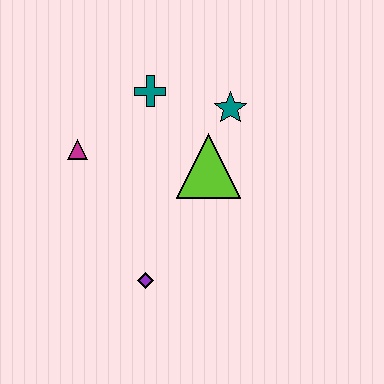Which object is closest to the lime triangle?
The teal star is closest to the lime triangle.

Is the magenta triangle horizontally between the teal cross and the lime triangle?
No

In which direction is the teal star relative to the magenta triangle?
The teal star is to the right of the magenta triangle.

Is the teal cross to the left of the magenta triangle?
No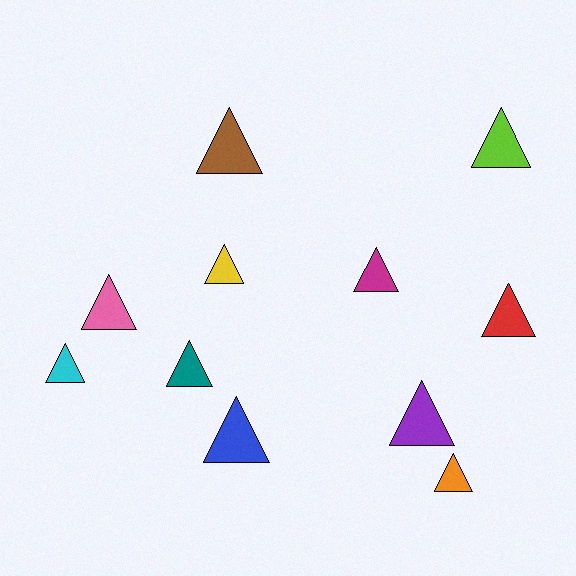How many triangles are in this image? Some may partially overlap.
There are 11 triangles.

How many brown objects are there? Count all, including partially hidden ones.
There is 1 brown object.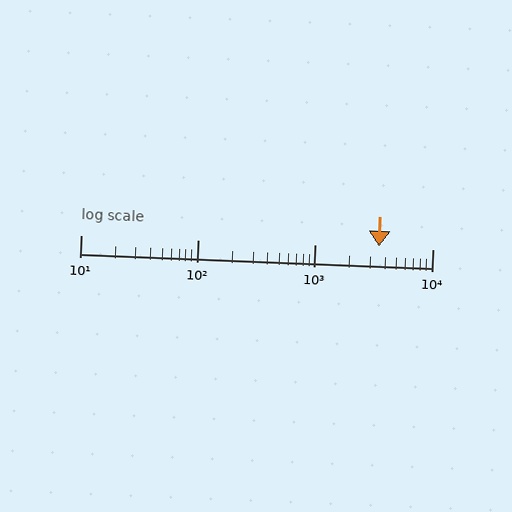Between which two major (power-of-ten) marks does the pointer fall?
The pointer is between 1000 and 10000.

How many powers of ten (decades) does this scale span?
The scale spans 3 decades, from 10 to 10000.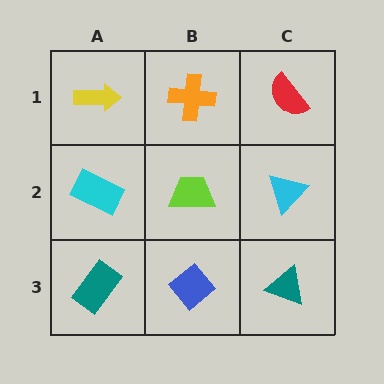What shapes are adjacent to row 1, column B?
A lime trapezoid (row 2, column B), a yellow arrow (row 1, column A), a red semicircle (row 1, column C).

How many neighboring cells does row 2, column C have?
3.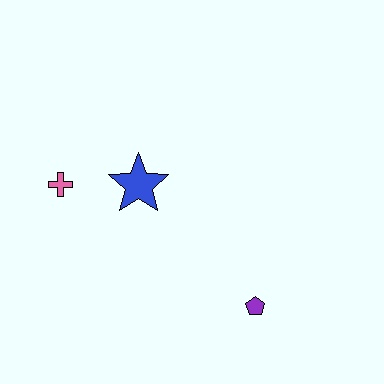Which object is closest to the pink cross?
The blue star is closest to the pink cross.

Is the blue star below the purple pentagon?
No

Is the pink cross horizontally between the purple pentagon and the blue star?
No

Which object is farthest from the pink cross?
The purple pentagon is farthest from the pink cross.